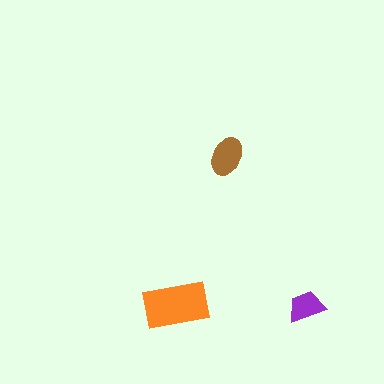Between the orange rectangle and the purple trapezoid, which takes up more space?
The orange rectangle.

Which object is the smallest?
The purple trapezoid.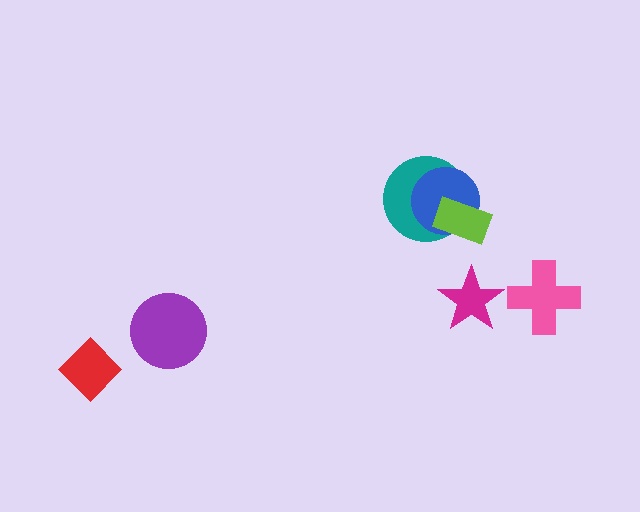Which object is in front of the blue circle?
The lime rectangle is in front of the blue circle.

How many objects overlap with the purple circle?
0 objects overlap with the purple circle.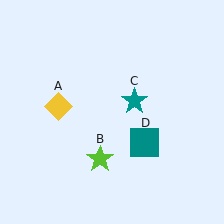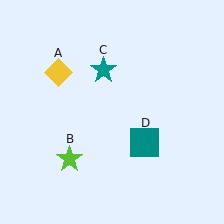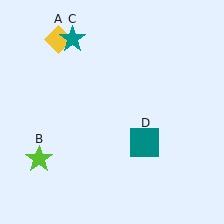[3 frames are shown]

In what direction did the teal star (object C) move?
The teal star (object C) moved up and to the left.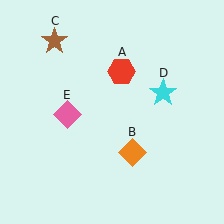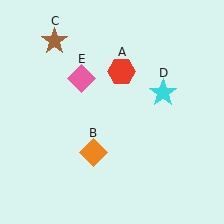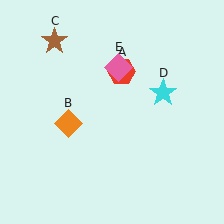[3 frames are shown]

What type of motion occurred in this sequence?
The orange diamond (object B), pink diamond (object E) rotated clockwise around the center of the scene.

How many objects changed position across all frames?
2 objects changed position: orange diamond (object B), pink diamond (object E).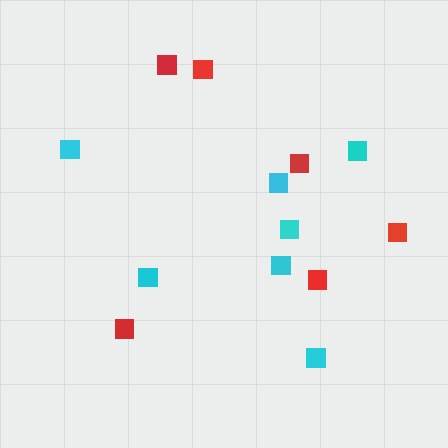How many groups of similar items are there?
There are 2 groups: one group of red squares (6) and one group of cyan squares (7).